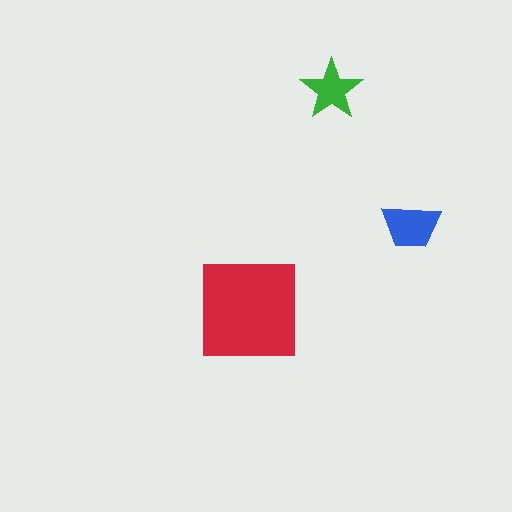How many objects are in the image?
There are 3 objects in the image.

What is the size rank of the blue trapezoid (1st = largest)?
2nd.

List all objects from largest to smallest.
The red square, the blue trapezoid, the green star.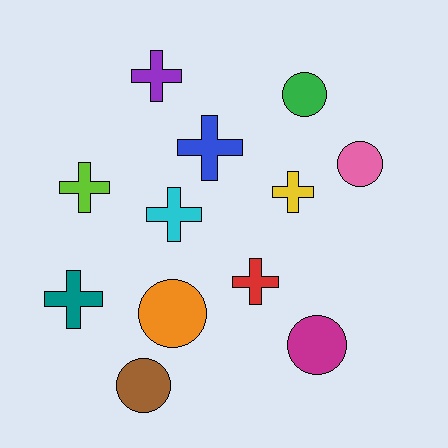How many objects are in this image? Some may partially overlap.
There are 12 objects.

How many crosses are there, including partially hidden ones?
There are 7 crosses.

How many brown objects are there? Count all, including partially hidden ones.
There is 1 brown object.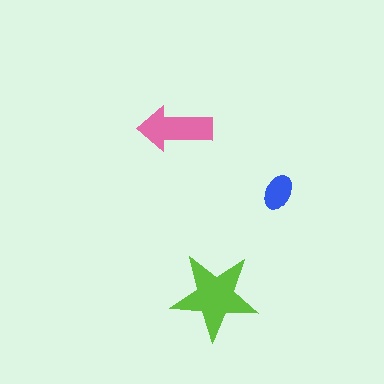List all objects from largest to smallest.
The lime star, the pink arrow, the blue ellipse.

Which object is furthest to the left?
The pink arrow is leftmost.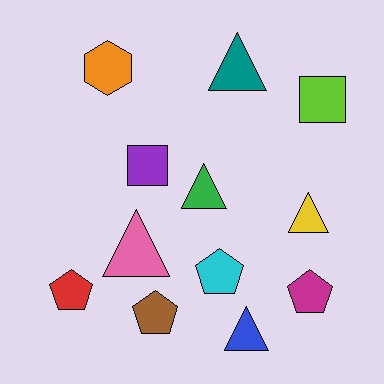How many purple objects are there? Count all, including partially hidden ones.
There is 1 purple object.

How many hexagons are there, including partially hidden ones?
There is 1 hexagon.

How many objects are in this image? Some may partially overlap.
There are 12 objects.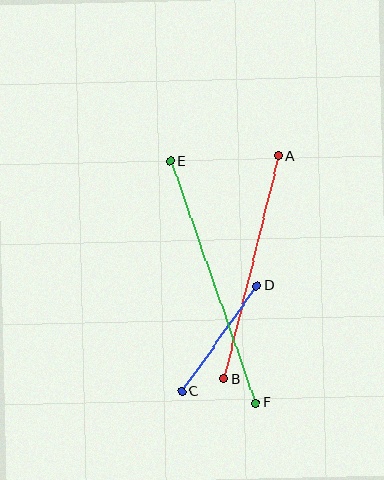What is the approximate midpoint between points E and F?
The midpoint is at approximately (213, 282) pixels.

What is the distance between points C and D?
The distance is approximately 130 pixels.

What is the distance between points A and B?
The distance is approximately 230 pixels.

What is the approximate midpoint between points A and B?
The midpoint is at approximately (251, 267) pixels.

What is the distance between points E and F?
The distance is approximately 256 pixels.